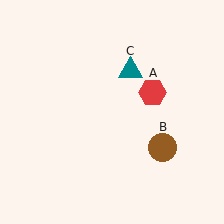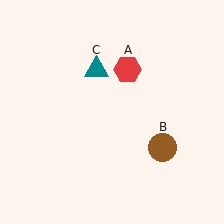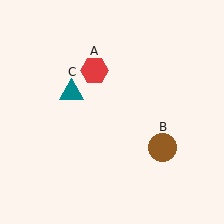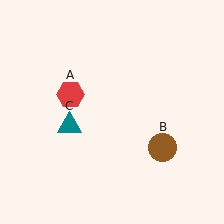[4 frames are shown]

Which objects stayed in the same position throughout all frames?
Brown circle (object B) remained stationary.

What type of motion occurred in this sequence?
The red hexagon (object A), teal triangle (object C) rotated counterclockwise around the center of the scene.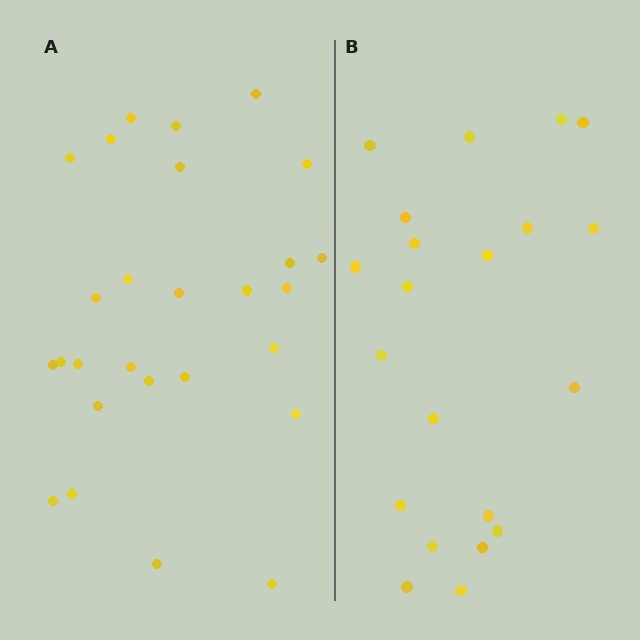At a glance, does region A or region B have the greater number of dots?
Region A (the left region) has more dots.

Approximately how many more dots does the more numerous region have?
Region A has about 6 more dots than region B.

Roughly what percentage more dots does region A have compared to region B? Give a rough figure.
About 30% more.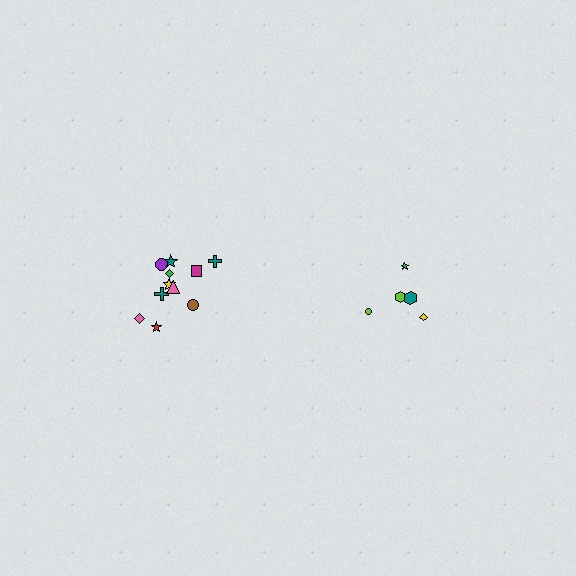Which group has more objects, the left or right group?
The left group.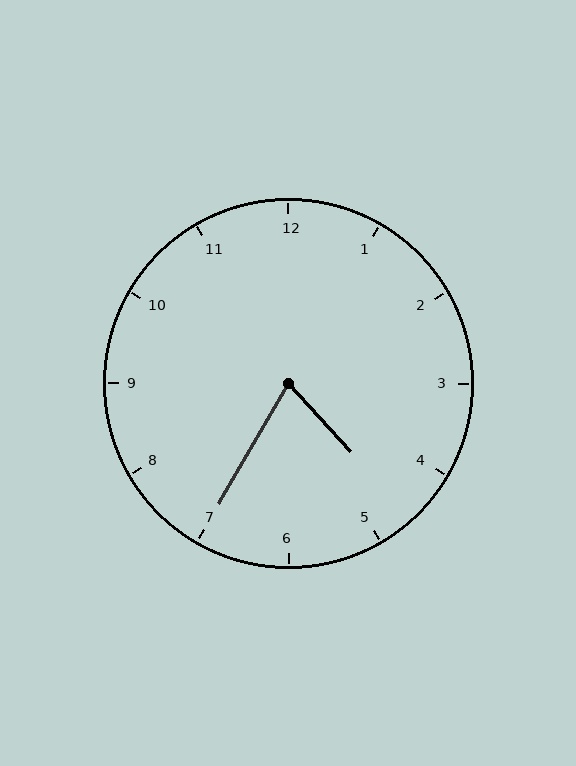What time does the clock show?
4:35.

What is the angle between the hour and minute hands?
Approximately 72 degrees.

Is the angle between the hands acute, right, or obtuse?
It is acute.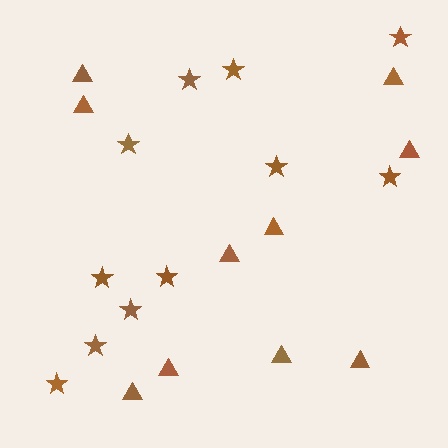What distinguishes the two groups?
There are 2 groups: one group of triangles (10) and one group of stars (11).